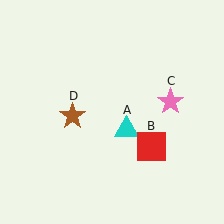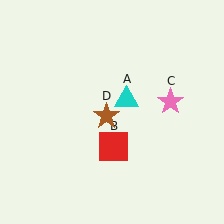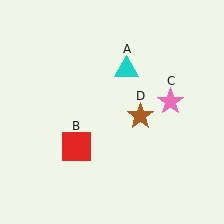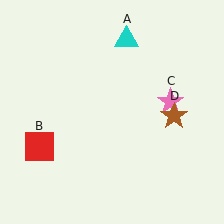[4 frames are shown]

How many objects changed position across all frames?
3 objects changed position: cyan triangle (object A), red square (object B), brown star (object D).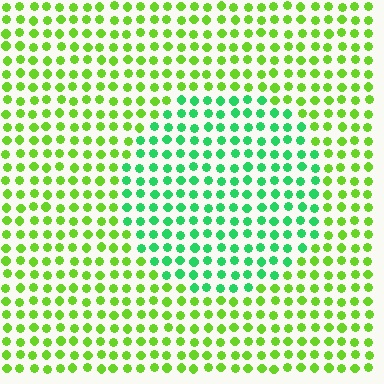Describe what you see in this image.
The image is filled with small lime elements in a uniform arrangement. A circle-shaped region is visible where the elements are tinted to a slightly different hue, forming a subtle color boundary.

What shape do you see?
I see a circle.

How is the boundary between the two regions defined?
The boundary is defined purely by a slight shift in hue (about 44 degrees). Spacing, size, and orientation are identical on both sides.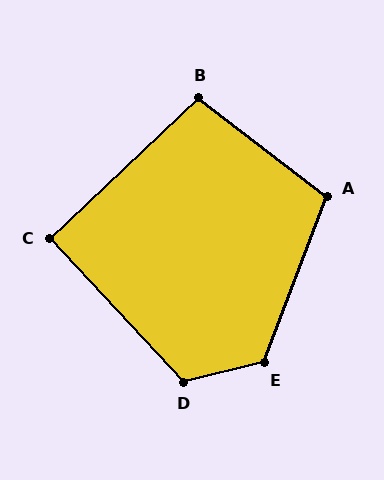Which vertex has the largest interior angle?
E, at approximately 124 degrees.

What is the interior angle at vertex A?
Approximately 107 degrees (obtuse).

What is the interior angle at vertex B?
Approximately 99 degrees (obtuse).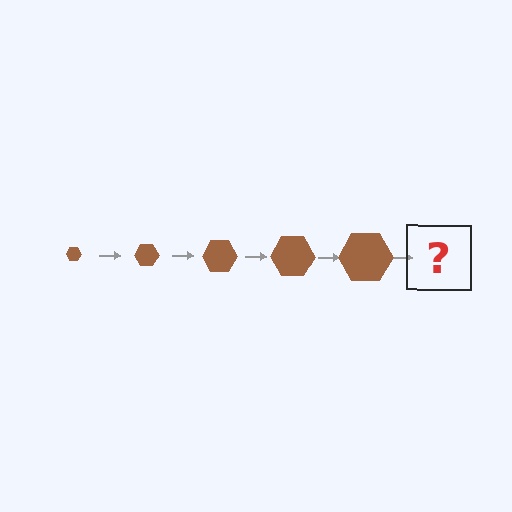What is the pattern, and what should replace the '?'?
The pattern is that the hexagon gets progressively larger each step. The '?' should be a brown hexagon, larger than the previous one.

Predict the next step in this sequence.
The next step is a brown hexagon, larger than the previous one.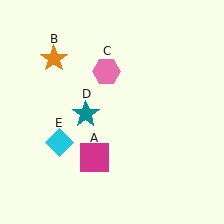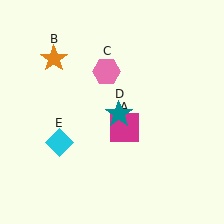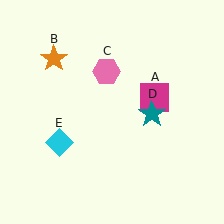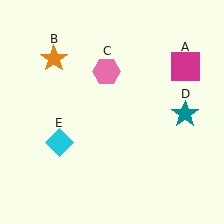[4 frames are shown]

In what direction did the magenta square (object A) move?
The magenta square (object A) moved up and to the right.